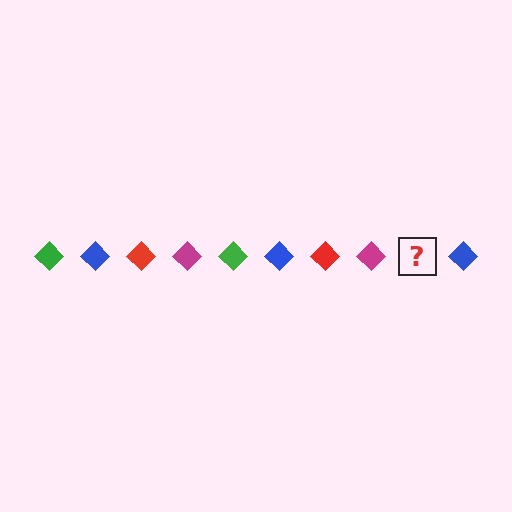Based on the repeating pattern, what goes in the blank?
The blank should be a green diamond.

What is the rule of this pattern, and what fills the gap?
The rule is that the pattern cycles through green, blue, red, magenta diamonds. The gap should be filled with a green diamond.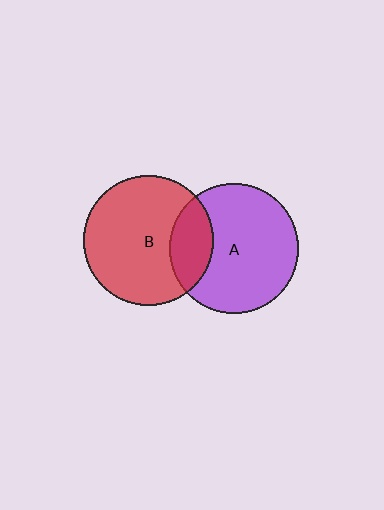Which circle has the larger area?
Circle B (red).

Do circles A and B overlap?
Yes.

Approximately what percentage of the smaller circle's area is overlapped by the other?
Approximately 25%.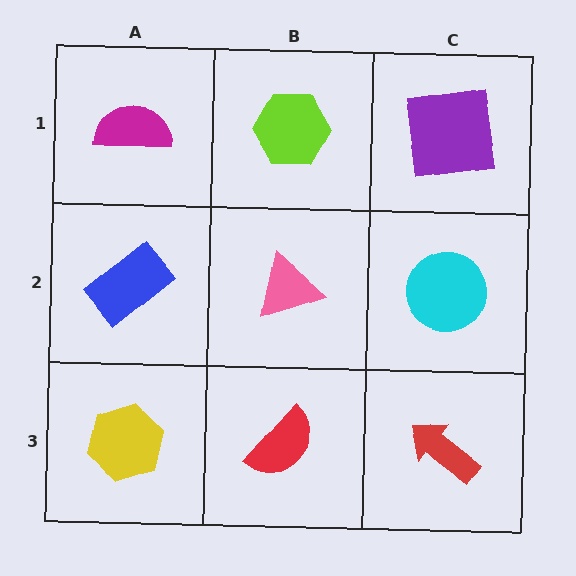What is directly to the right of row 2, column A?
A pink triangle.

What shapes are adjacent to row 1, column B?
A pink triangle (row 2, column B), a magenta semicircle (row 1, column A), a purple square (row 1, column C).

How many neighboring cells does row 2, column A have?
3.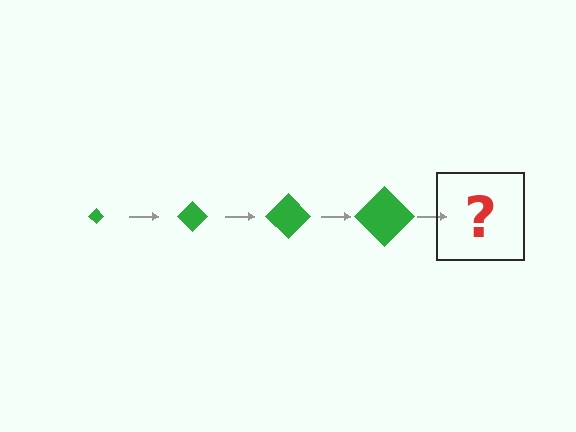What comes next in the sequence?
The next element should be a green diamond, larger than the previous one.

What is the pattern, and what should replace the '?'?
The pattern is that the diamond gets progressively larger each step. The '?' should be a green diamond, larger than the previous one.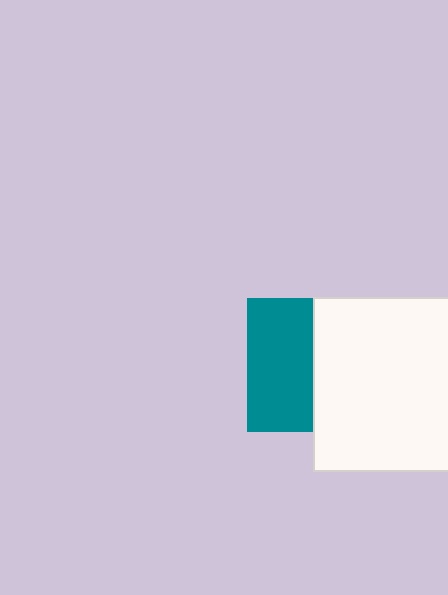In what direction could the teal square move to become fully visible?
The teal square could move left. That would shift it out from behind the white square entirely.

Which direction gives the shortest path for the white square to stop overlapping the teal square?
Moving right gives the shortest separation.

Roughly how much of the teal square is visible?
About half of it is visible (roughly 49%).